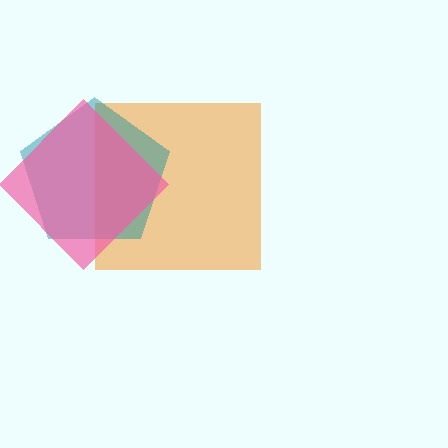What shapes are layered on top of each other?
The layered shapes are: an orange square, a teal pentagon, a pink diamond.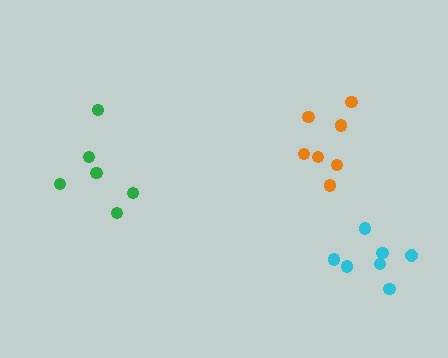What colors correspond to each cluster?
The clusters are colored: cyan, orange, green.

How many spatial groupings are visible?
There are 3 spatial groupings.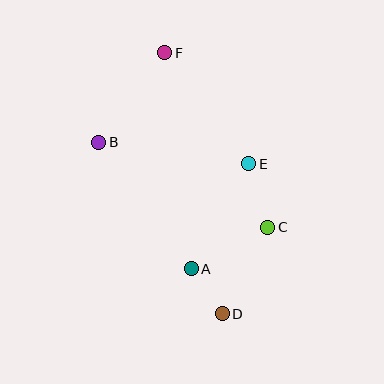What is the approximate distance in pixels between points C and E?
The distance between C and E is approximately 66 pixels.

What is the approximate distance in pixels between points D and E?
The distance between D and E is approximately 152 pixels.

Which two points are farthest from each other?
Points D and F are farthest from each other.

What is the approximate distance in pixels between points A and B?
The distance between A and B is approximately 156 pixels.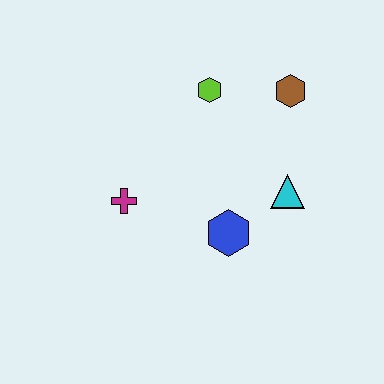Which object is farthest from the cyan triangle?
The magenta cross is farthest from the cyan triangle.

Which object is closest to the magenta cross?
The blue hexagon is closest to the magenta cross.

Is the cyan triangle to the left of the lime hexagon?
No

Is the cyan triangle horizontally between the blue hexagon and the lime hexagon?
No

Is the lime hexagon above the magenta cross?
Yes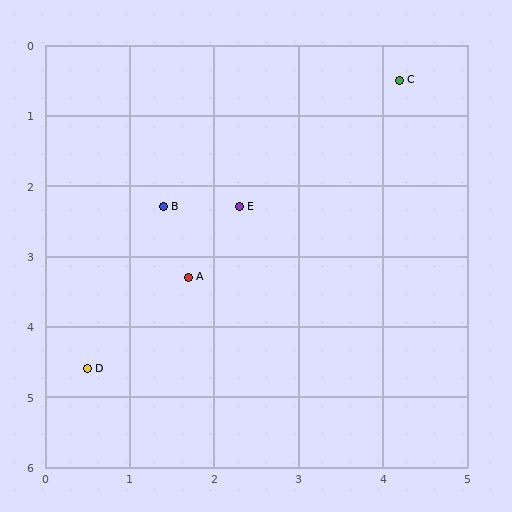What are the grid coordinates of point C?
Point C is at approximately (4.2, 0.5).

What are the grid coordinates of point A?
Point A is at approximately (1.7, 3.3).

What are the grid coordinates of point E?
Point E is at approximately (2.3, 2.3).